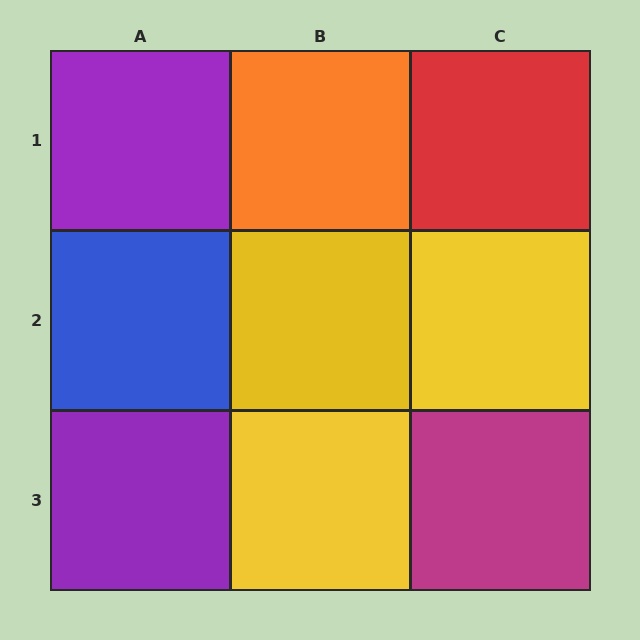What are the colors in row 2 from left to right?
Blue, yellow, yellow.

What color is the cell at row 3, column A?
Purple.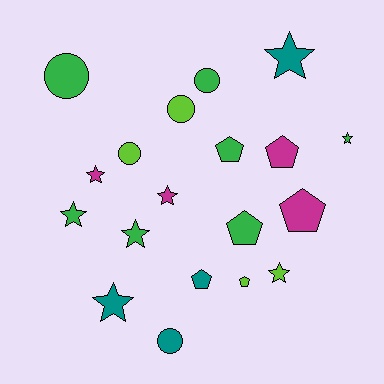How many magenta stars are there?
There are 2 magenta stars.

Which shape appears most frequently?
Star, with 8 objects.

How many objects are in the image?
There are 19 objects.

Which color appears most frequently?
Green, with 7 objects.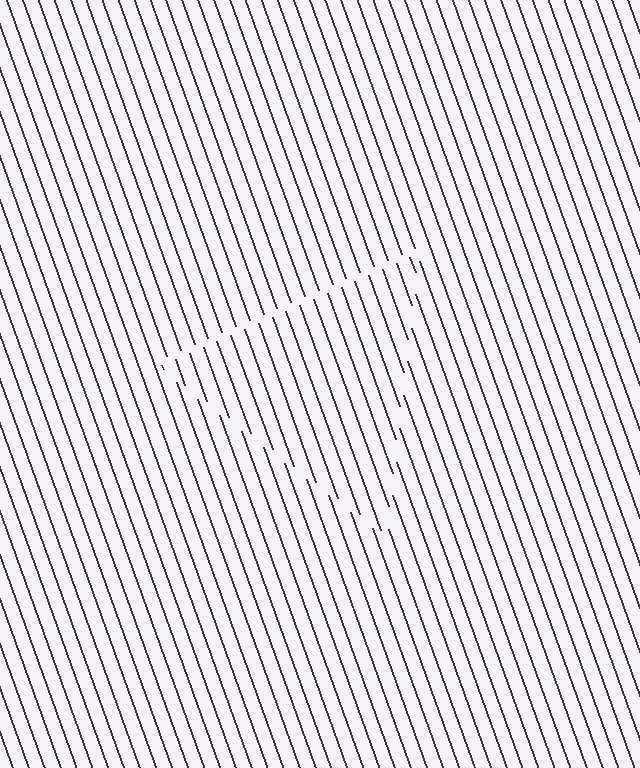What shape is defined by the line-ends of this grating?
An illusory triangle. The interior of the shape contains the same grating, shifted by half a period — the contour is defined by the phase discontinuity where line-ends from the inner and outer gratings abut.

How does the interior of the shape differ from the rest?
The interior of the shape contains the same grating, shifted by half a period — the contour is defined by the phase discontinuity where line-ends from the inner and outer gratings abut.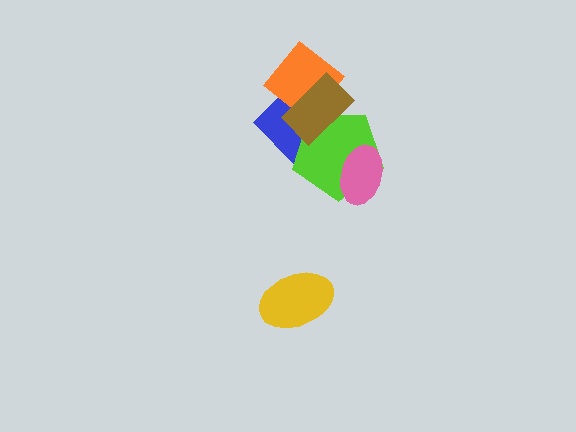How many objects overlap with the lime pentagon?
3 objects overlap with the lime pentagon.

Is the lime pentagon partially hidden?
Yes, it is partially covered by another shape.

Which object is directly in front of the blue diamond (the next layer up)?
The lime pentagon is directly in front of the blue diamond.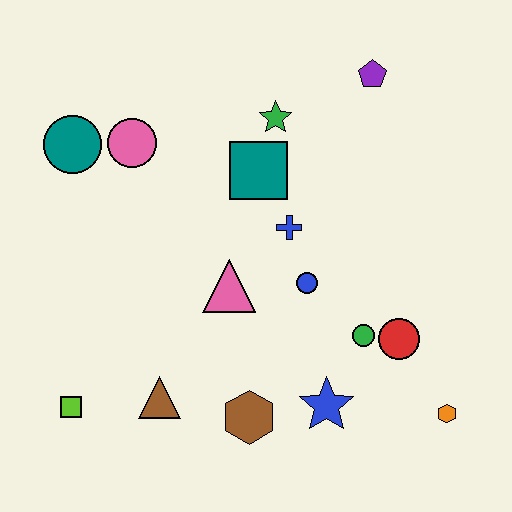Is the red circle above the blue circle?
No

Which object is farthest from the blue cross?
The lime square is farthest from the blue cross.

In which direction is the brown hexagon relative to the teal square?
The brown hexagon is below the teal square.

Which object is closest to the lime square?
The brown triangle is closest to the lime square.